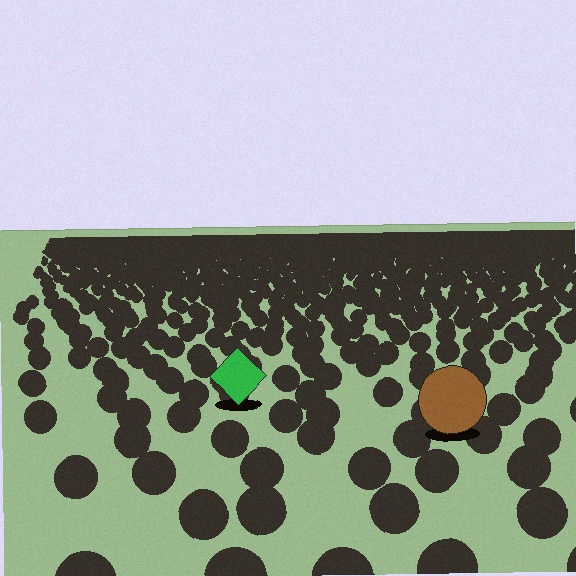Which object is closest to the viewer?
The brown circle is closest. The texture marks near it are larger and more spread out.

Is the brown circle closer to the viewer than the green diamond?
Yes. The brown circle is closer — you can tell from the texture gradient: the ground texture is coarser near it.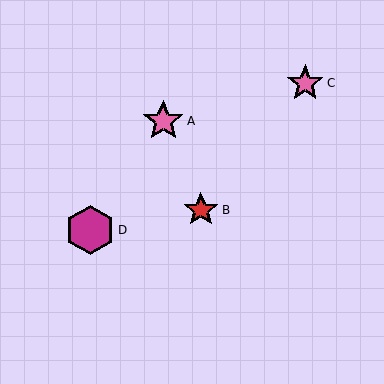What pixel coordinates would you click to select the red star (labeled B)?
Click at (201, 210) to select the red star B.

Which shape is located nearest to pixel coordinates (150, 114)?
The pink star (labeled A) at (163, 121) is nearest to that location.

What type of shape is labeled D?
Shape D is a magenta hexagon.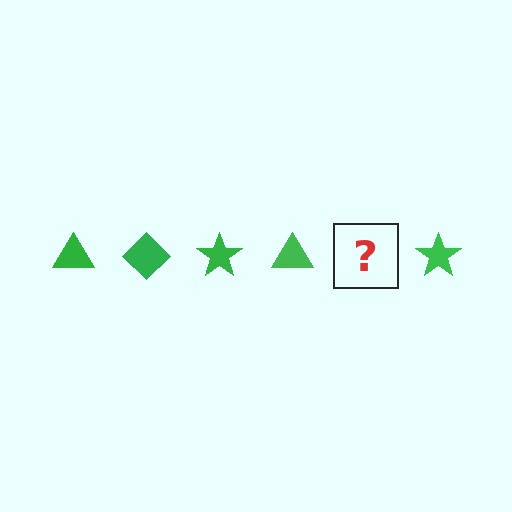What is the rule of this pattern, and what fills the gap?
The rule is that the pattern cycles through triangle, diamond, star shapes in green. The gap should be filled with a green diamond.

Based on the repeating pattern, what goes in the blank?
The blank should be a green diamond.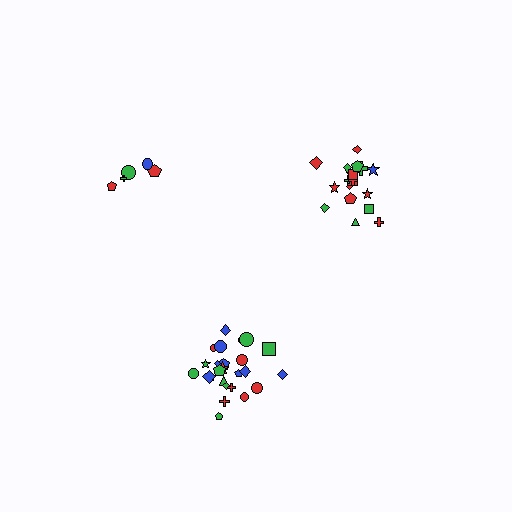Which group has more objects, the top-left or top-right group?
The top-right group.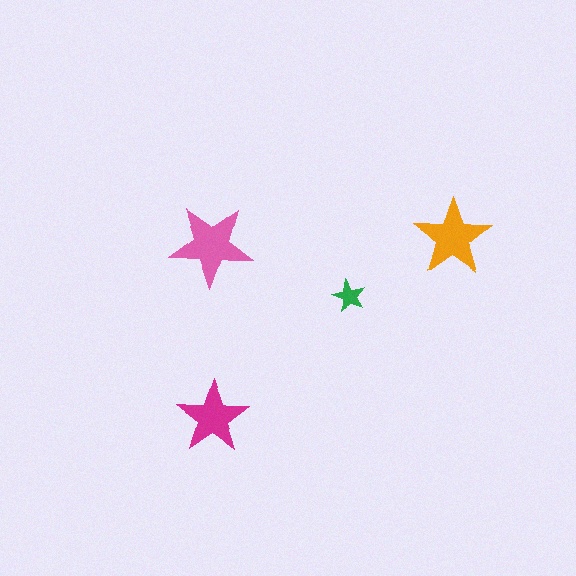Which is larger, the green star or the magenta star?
The magenta one.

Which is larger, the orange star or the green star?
The orange one.